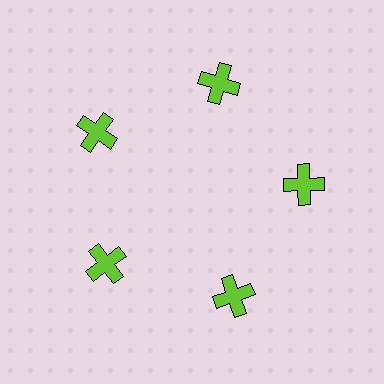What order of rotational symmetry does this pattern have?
This pattern has 5-fold rotational symmetry.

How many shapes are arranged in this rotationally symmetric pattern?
There are 5 shapes, arranged in 5 groups of 1.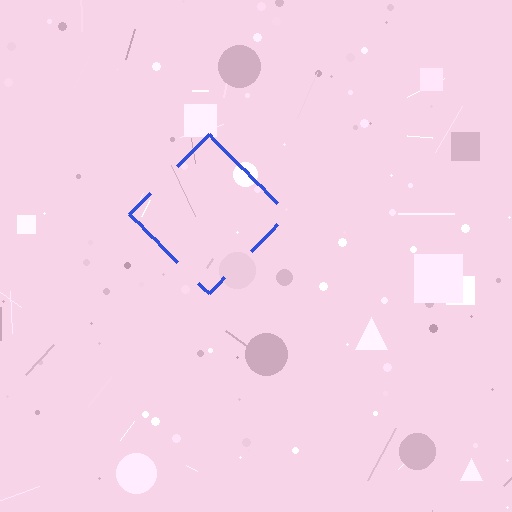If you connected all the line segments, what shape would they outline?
They would outline a diamond.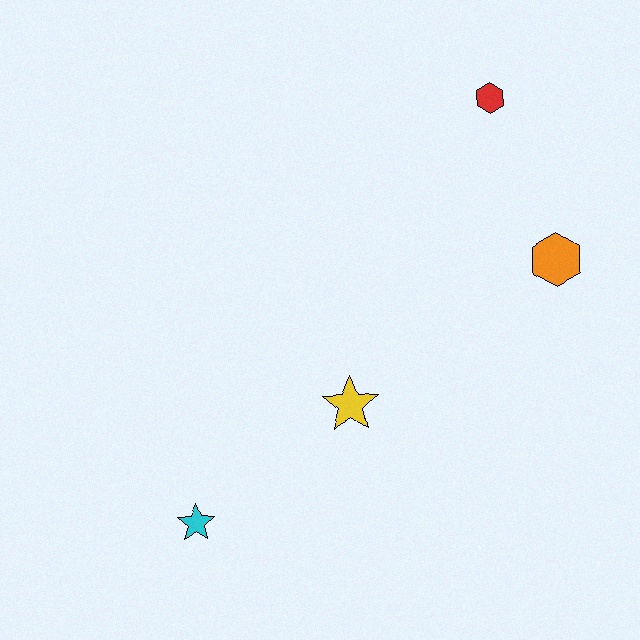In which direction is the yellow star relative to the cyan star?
The yellow star is to the right of the cyan star.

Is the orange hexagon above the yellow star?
Yes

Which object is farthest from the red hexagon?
The cyan star is farthest from the red hexagon.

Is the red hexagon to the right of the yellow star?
Yes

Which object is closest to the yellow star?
The cyan star is closest to the yellow star.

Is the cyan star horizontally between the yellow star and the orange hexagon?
No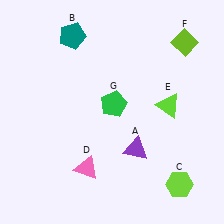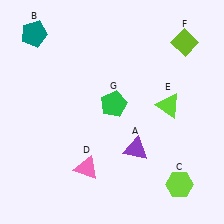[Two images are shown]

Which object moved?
The teal pentagon (B) moved left.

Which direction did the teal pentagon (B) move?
The teal pentagon (B) moved left.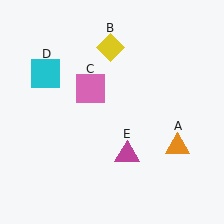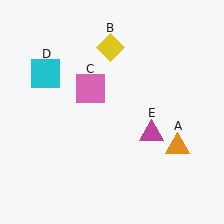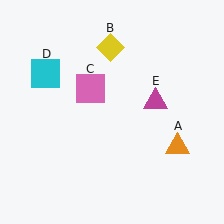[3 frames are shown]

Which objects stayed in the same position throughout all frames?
Orange triangle (object A) and yellow diamond (object B) and pink square (object C) and cyan square (object D) remained stationary.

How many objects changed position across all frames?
1 object changed position: magenta triangle (object E).